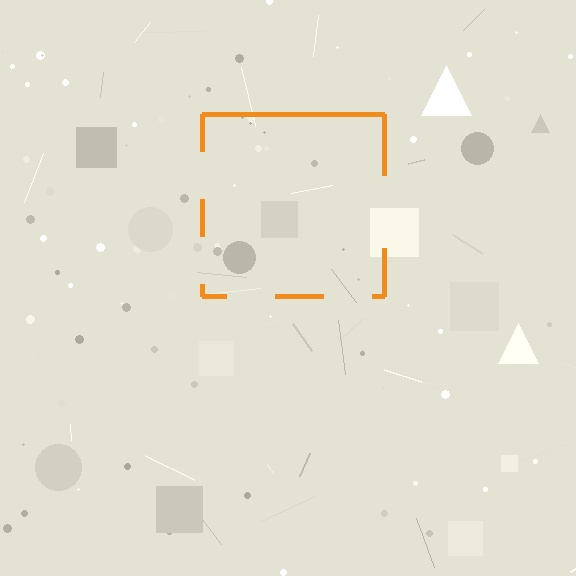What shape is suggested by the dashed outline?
The dashed outline suggests a square.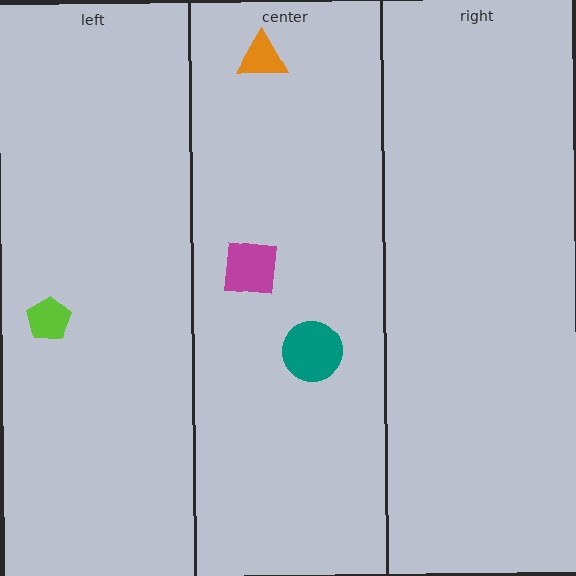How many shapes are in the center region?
3.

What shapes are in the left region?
The lime pentagon.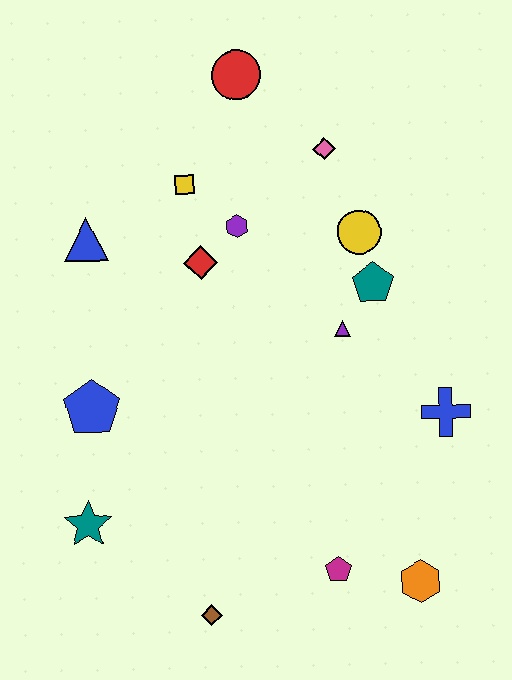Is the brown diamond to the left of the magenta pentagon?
Yes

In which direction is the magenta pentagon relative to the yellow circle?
The magenta pentagon is below the yellow circle.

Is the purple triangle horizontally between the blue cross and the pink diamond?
Yes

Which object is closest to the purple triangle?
The teal pentagon is closest to the purple triangle.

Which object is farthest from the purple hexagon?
The orange hexagon is farthest from the purple hexagon.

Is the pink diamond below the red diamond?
No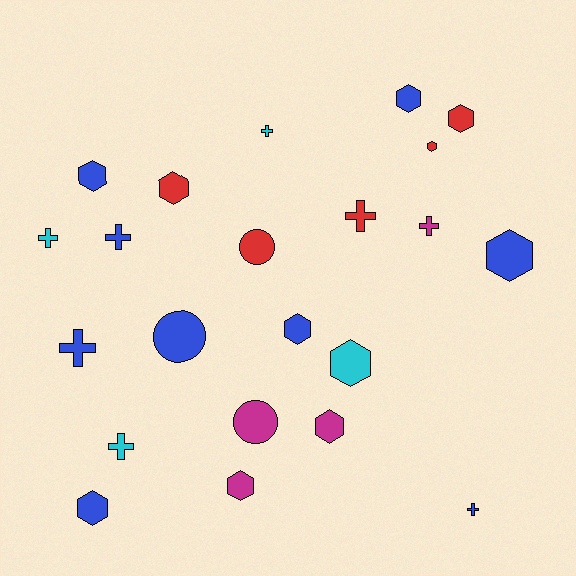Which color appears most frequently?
Blue, with 9 objects.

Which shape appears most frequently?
Hexagon, with 11 objects.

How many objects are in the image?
There are 22 objects.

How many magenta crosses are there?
There is 1 magenta cross.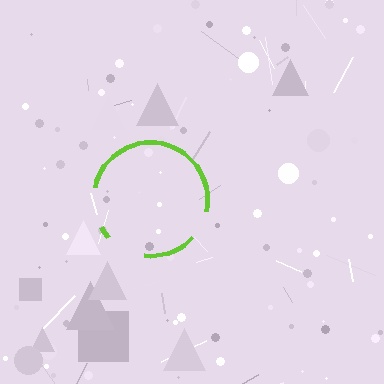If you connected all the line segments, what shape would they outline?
They would outline a circle.